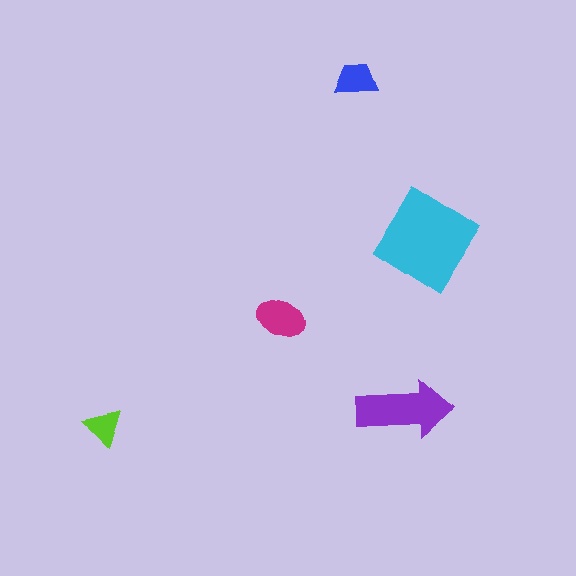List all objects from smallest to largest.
The lime triangle, the blue trapezoid, the magenta ellipse, the purple arrow, the cyan diamond.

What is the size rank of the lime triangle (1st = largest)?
5th.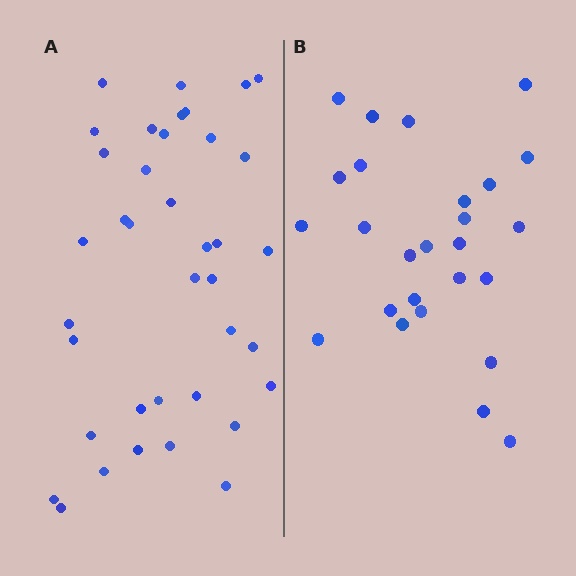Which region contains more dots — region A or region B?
Region A (the left region) has more dots.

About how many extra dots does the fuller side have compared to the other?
Region A has roughly 12 or so more dots than region B.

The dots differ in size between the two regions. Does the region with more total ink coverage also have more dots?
No. Region B has more total ink coverage because its dots are larger, but region A actually contains more individual dots. Total area can be misleading — the number of items is what matters here.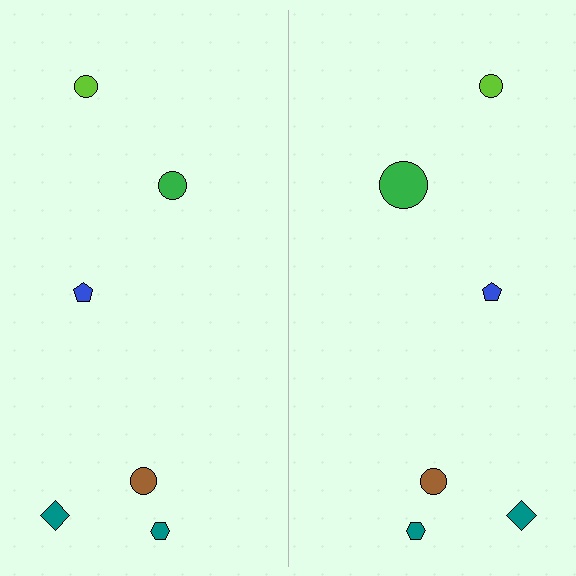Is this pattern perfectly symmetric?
No, the pattern is not perfectly symmetric. The green circle on the right side has a different size than its mirror counterpart.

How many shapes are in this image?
There are 12 shapes in this image.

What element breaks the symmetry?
The green circle on the right side has a different size than its mirror counterpart.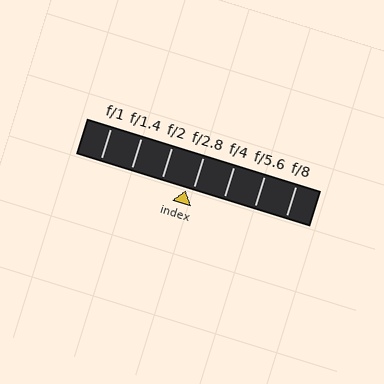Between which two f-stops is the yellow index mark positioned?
The index mark is between f/2 and f/2.8.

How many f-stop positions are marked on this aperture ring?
There are 7 f-stop positions marked.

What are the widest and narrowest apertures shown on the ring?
The widest aperture shown is f/1 and the narrowest is f/8.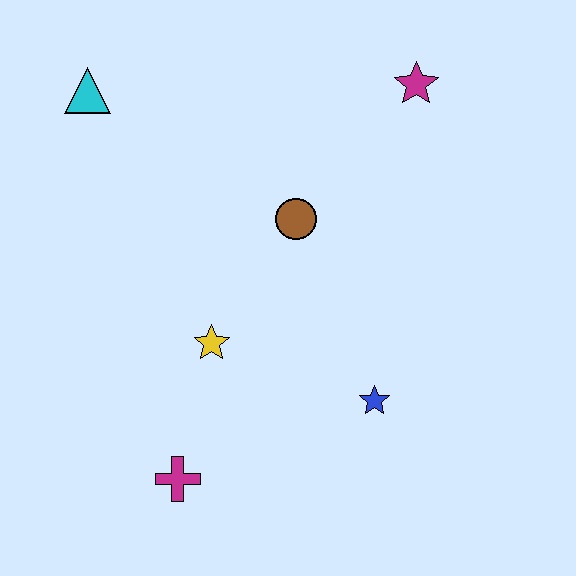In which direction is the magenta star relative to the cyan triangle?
The magenta star is to the right of the cyan triangle.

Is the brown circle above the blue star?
Yes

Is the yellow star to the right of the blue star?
No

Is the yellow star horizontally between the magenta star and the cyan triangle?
Yes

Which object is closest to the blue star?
The yellow star is closest to the blue star.